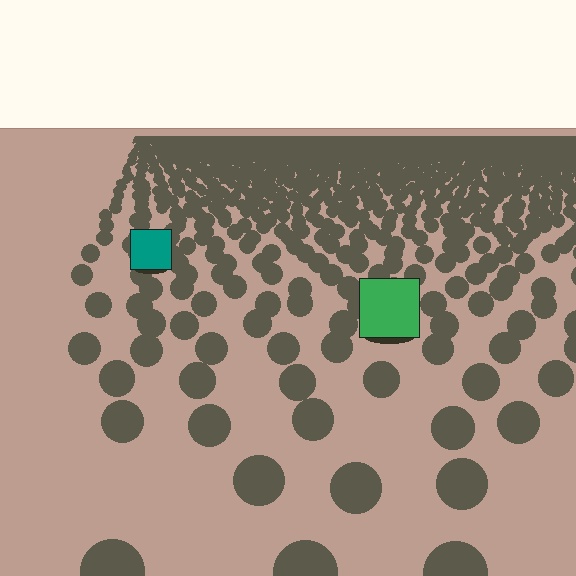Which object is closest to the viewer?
The green square is closest. The texture marks near it are larger and more spread out.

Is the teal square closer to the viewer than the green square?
No. The green square is closer — you can tell from the texture gradient: the ground texture is coarser near it.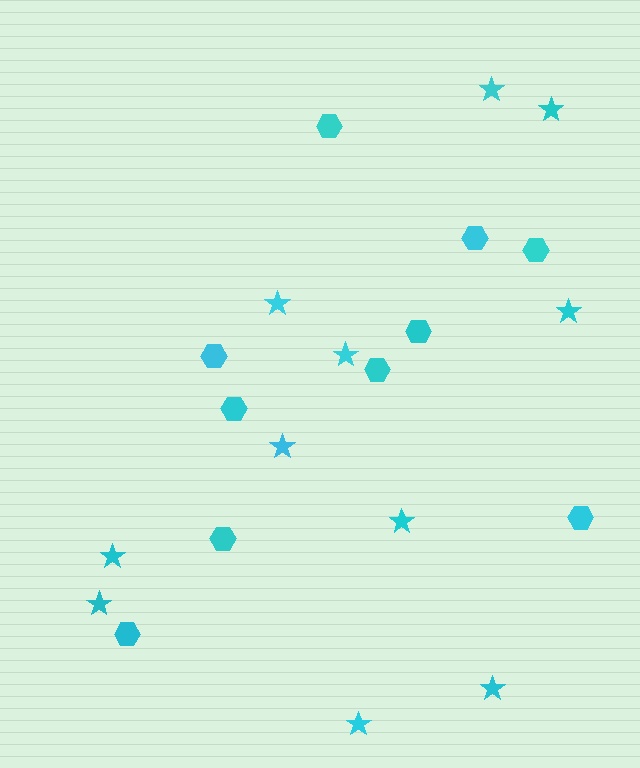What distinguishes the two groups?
There are 2 groups: one group of hexagons (10) and one group of stars (11).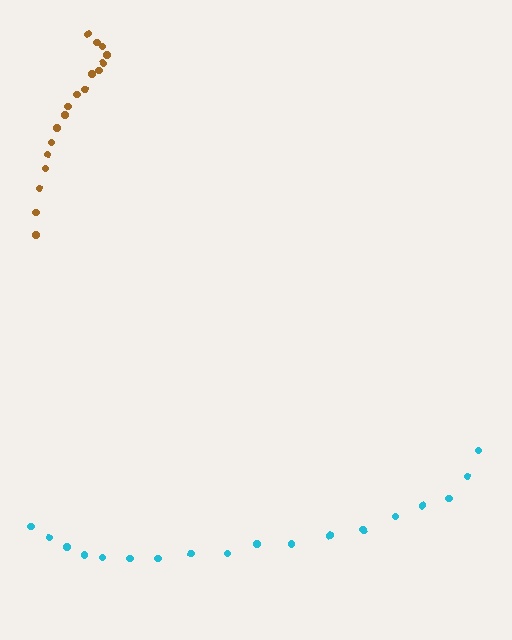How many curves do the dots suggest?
There are 2 distinct paths.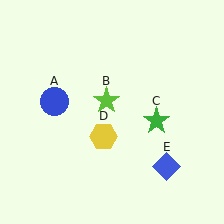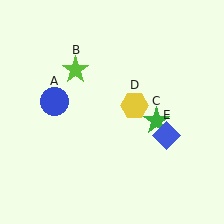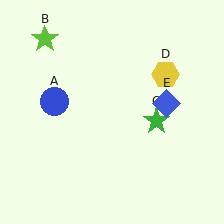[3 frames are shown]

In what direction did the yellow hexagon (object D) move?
The yellow hexagon (object D) moved up and to the right.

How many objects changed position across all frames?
3 objects changed position: lime star (object B), yellow hexagon (object D), blue diamond (object E).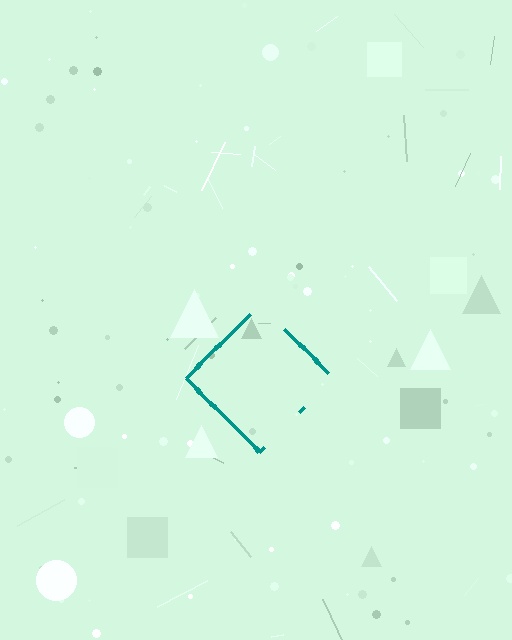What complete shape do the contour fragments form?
The contour fragments form a diamond.